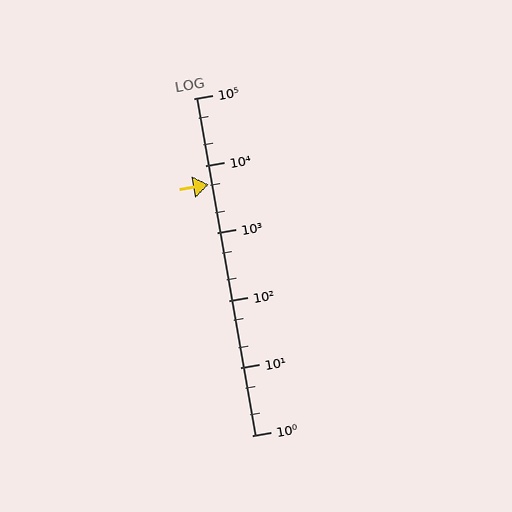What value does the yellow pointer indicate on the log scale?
The pointer indicates approximately 5200.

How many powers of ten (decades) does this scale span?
The scale spans 5 decades, from 1 to 100000.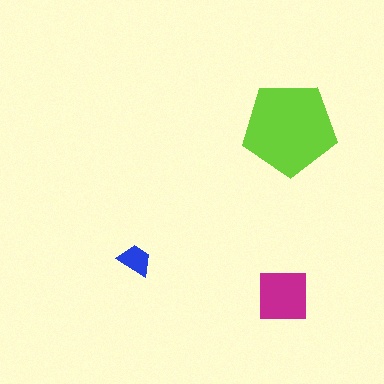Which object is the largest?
The lime pentagon.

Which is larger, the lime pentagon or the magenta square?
The lime pentagon.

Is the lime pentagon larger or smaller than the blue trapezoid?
Larger.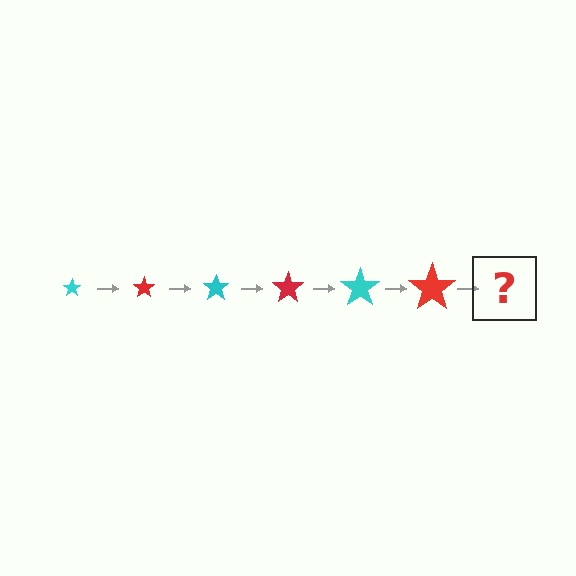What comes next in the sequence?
The next element should be a cyan star, larger than the previous one.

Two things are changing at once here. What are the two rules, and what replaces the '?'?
The two rules are that the star grows larger each step and the color cycles through cyan and red. The '?' should be a cyan star, larger than the previous one.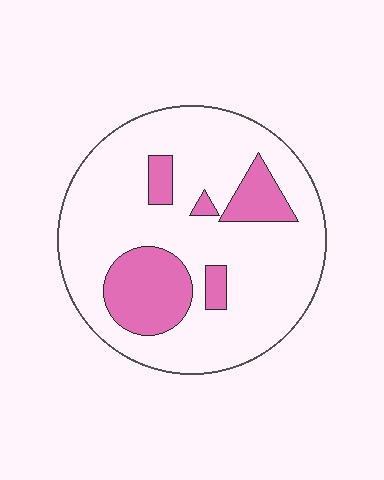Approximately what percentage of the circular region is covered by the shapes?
Approximately 20%.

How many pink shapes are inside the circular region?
5.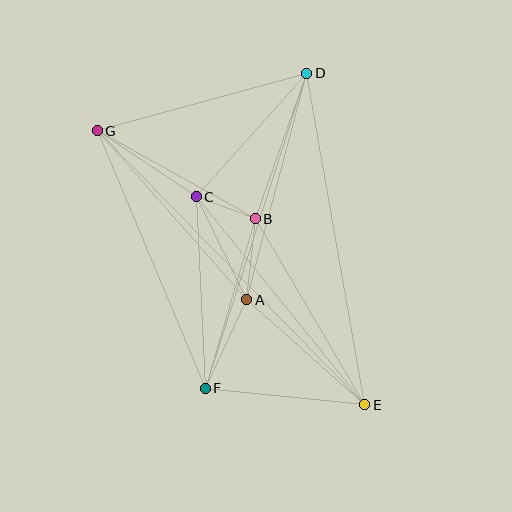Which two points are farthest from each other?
Points E and G are farthest from each other.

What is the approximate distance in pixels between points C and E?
The distance between C and E is approximately 267 pixels.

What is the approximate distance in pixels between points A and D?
The distance between A and D is approximately 235 pixels.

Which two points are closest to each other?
Points B and C are closest to each other.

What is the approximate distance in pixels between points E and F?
The distance between E and F is approximately 160 pixels.